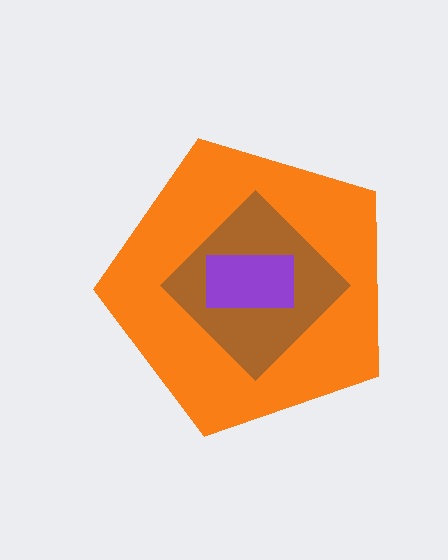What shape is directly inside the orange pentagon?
The brown diamond.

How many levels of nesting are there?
3.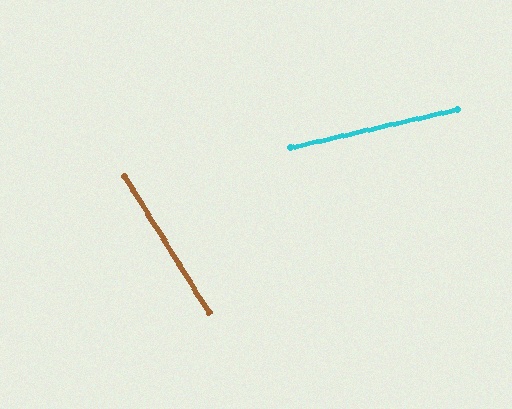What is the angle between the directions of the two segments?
Approximately 72 degrees.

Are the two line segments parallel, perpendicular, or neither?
Neither parallel nor perpendicular — they differ by about 72°.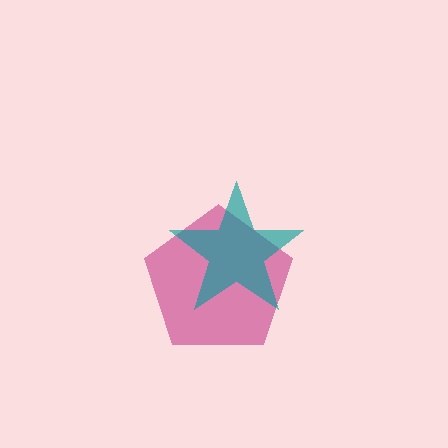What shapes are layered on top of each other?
The layered shapes are: a magenta pentagon, a teal star.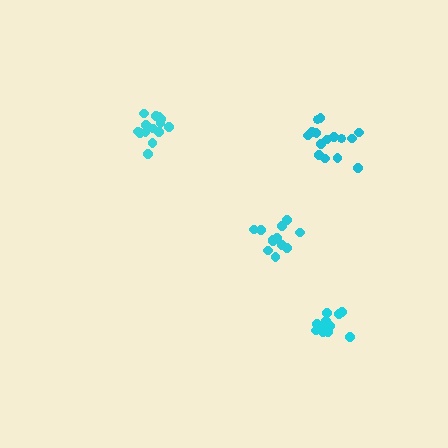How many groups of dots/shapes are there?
There are 4 groups.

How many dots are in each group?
Group 1: 14 dots, Group 2: 12 dots, Group 3: 15 dots, Group 4: 12 dots (53 total).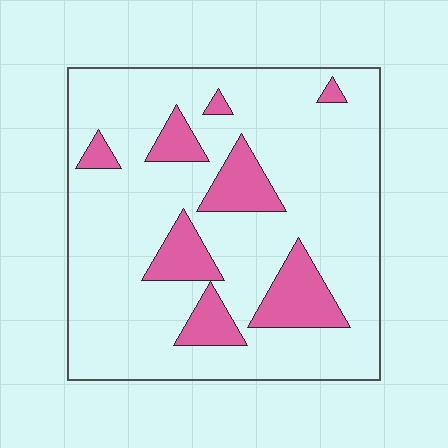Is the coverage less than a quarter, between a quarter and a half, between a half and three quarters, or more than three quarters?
Less than a quarter.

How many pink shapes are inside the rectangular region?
8.